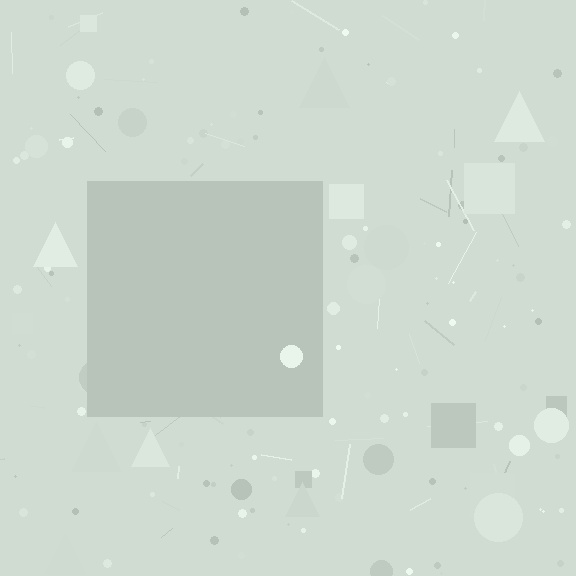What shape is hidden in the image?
A square is hidden in the image.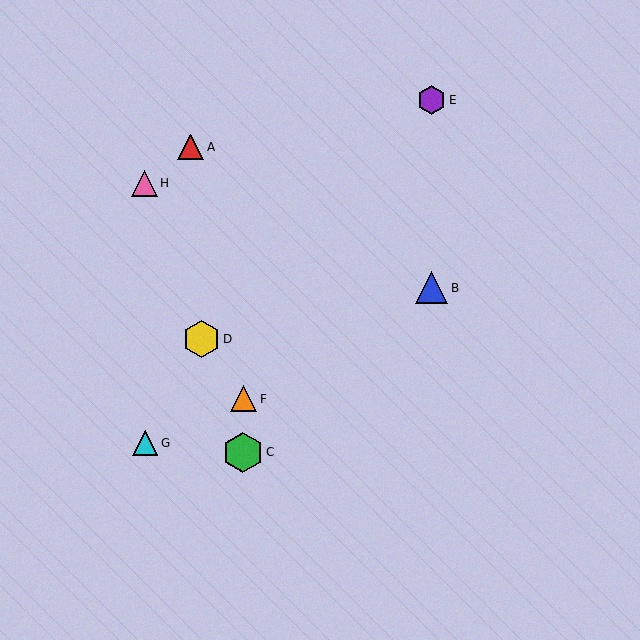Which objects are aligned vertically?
Objects B, E are aligned vertically.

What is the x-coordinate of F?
Object F is at x≈244.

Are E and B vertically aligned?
Yes, both are at x≈432.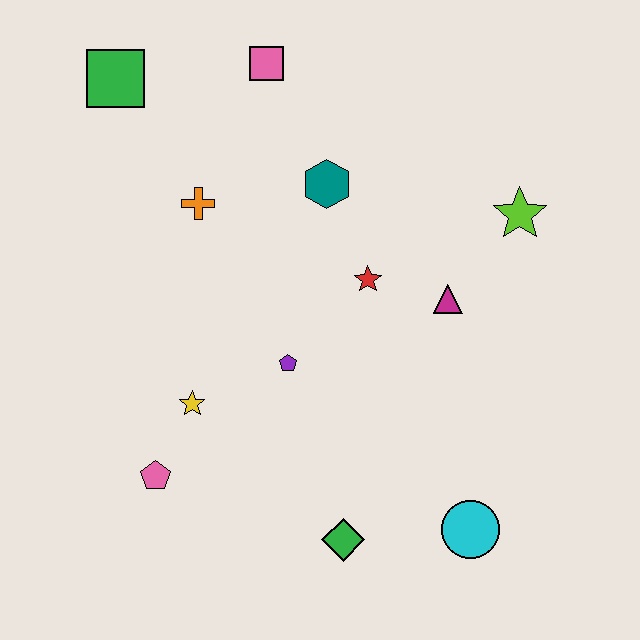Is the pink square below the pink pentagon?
No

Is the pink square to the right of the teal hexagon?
No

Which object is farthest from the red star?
The green square is farthest from the red star.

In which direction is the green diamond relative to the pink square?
The green diamond is below the pink square.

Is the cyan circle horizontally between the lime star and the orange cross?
Yes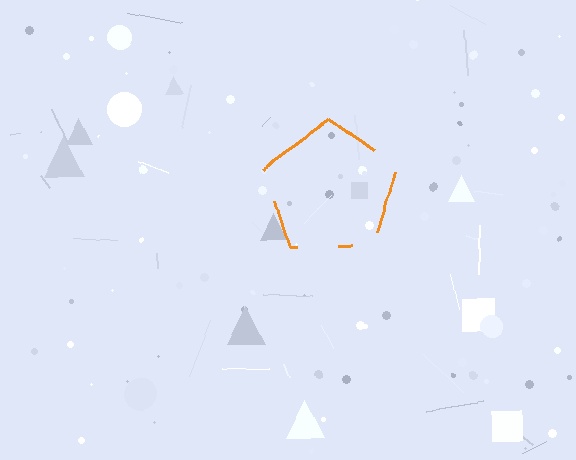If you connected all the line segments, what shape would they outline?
They would outline a pentagon.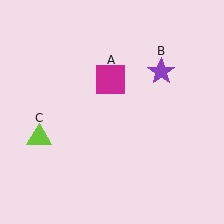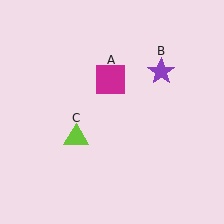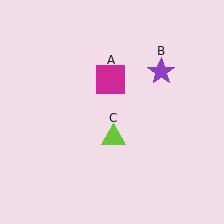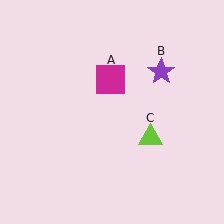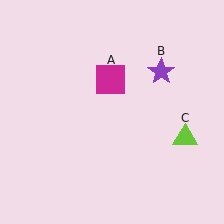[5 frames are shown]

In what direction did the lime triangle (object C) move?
The lime triangle (object C) moved right.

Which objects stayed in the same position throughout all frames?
Magenta square (object A) and purple star (object B) remained stationary.